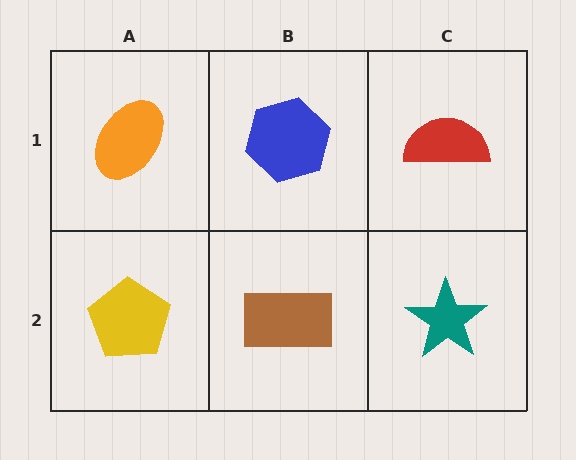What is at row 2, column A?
A yellow pentagon.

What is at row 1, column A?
An orange ellipse.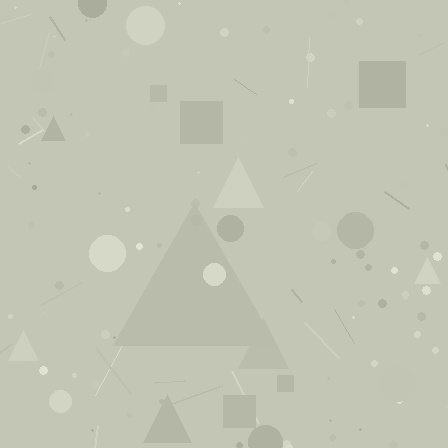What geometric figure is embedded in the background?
A triangle is embedded in the background.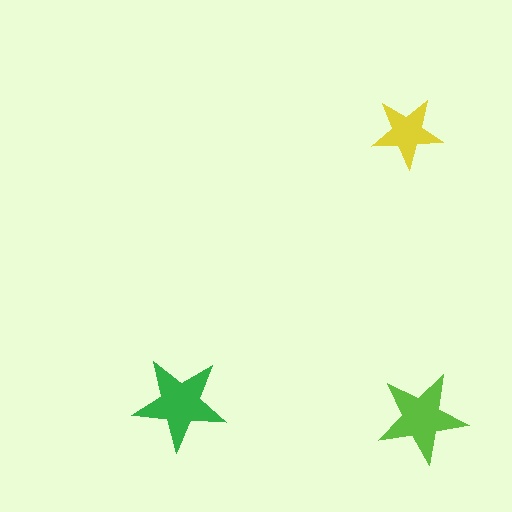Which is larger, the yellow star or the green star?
The green one.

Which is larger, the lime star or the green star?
The green one.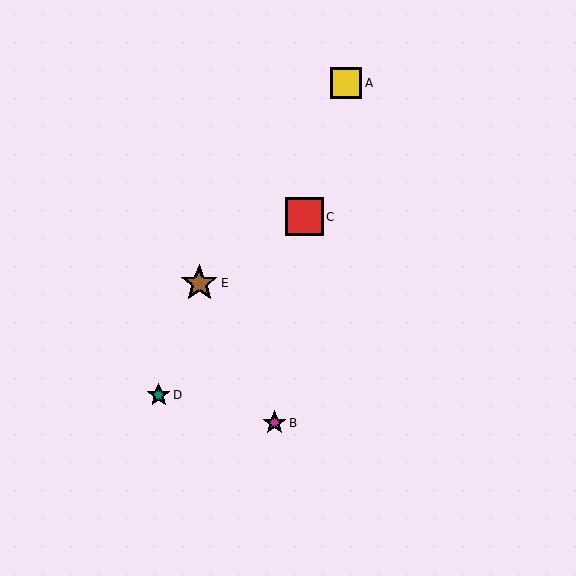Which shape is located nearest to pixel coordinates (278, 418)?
The magenta star (labeled B) at (274, 423) is nearest to that location.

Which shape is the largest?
The red square (labeled C) is the largest.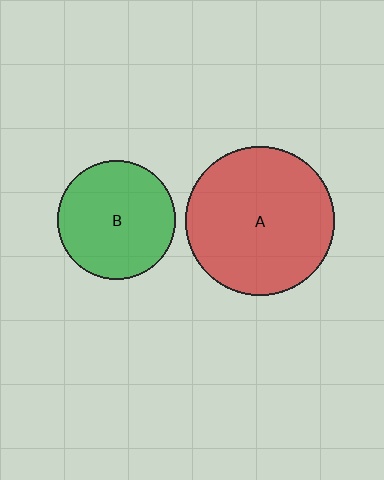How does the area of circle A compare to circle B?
Approximately 1.6 times.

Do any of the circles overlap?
No, none of the circles overlap.